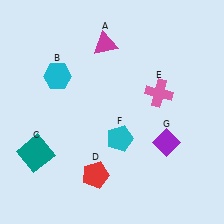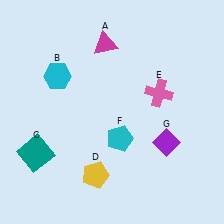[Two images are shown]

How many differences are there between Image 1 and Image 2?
There is 1 difference between the two images.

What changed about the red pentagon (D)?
In Image 1, D is red. In Image 2, it changed to yellow.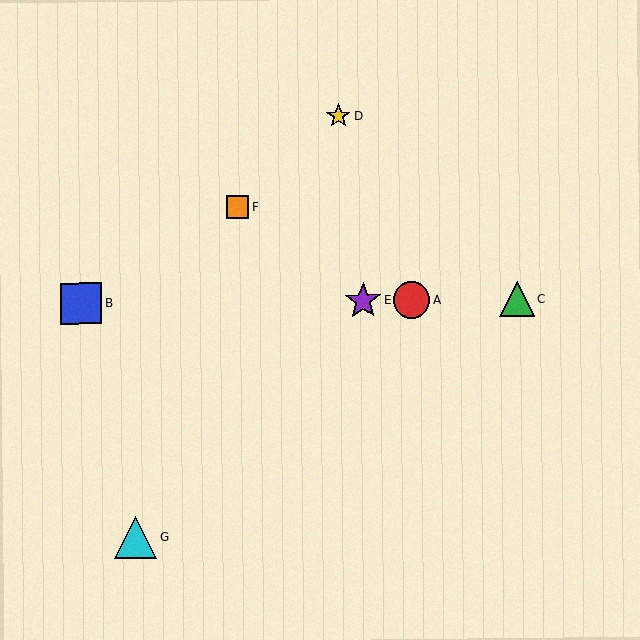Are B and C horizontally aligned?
Yes, both are at y≈304.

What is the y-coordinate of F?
Object F is at y≈207.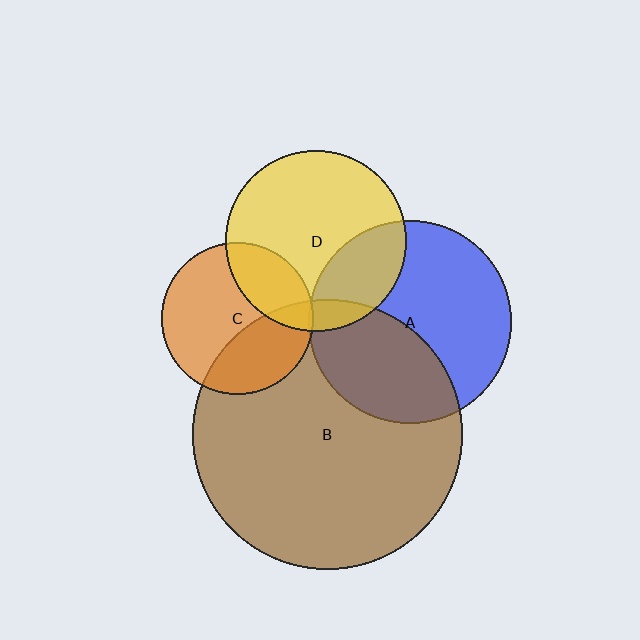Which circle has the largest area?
Circle B (brown).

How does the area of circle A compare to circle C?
Approximately 1.8 times.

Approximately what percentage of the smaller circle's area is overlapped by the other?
Approximately 25%.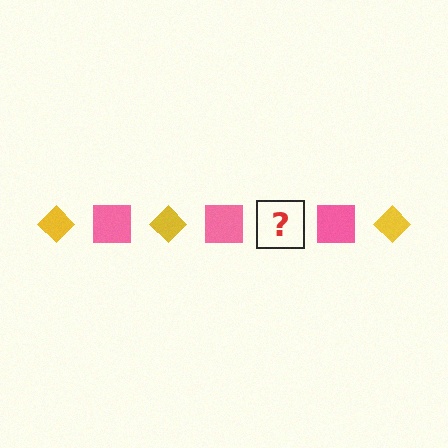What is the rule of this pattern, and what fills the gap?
The rule is that the pattern alternates between yellow diamond and pink square. The gap should be filled with a yellow diamond.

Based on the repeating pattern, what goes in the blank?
The blank should be a yellow diamond.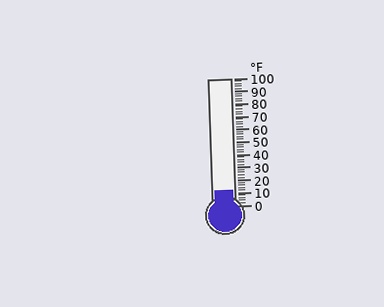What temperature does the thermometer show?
The thermometer shows approximately 12°F.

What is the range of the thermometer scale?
The thermometer scale ranges from 0°F to 100°F.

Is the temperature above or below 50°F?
The temperature is below 50°F.